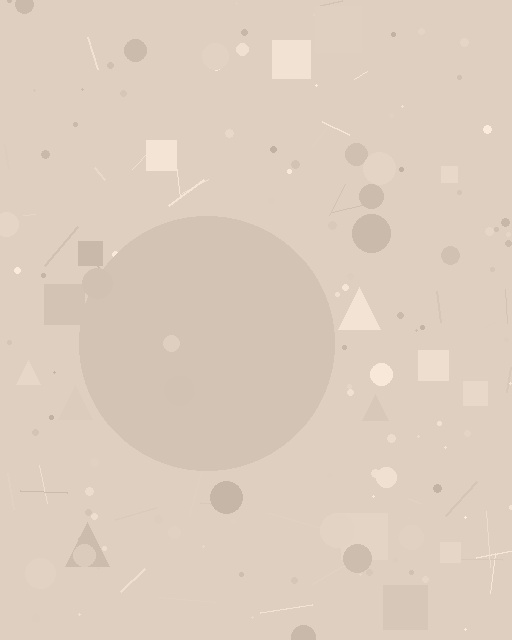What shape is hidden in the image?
A circle is hidden in the image.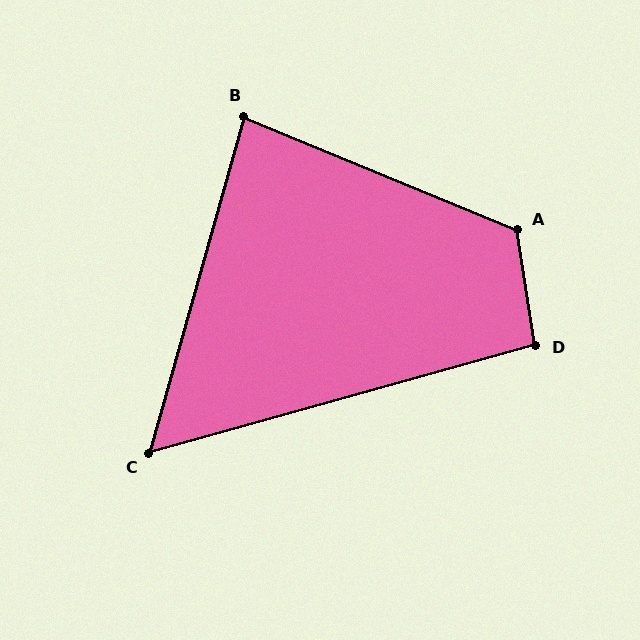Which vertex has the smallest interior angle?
C, at approximately 59 degrees.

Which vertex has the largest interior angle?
A, at approximately 121 degrees.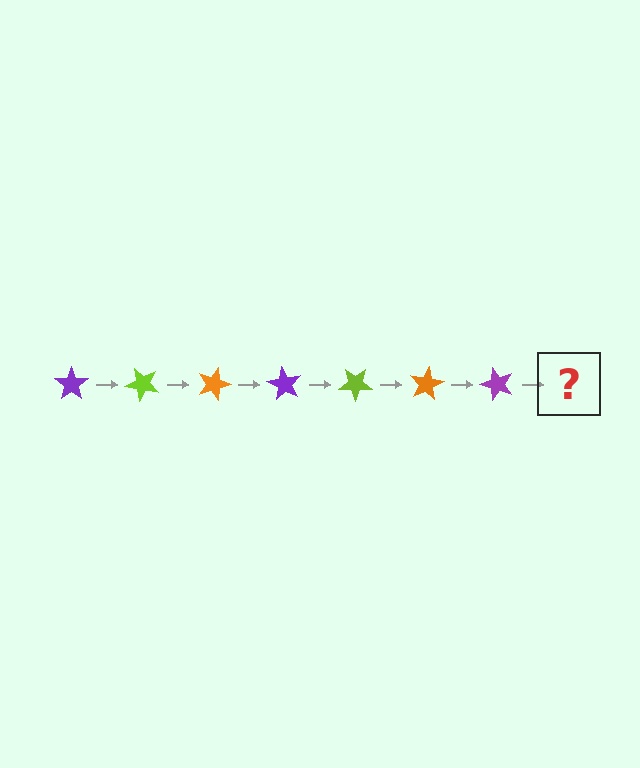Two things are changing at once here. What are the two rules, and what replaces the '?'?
The two rules are that it rotates 45 degrees each step and the color cycles through purple, lime, and orange. The '?' should be a lime star, rotated 315 degrees from the start.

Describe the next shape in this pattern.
It should be a lime star, rotated 315 degrees from the start.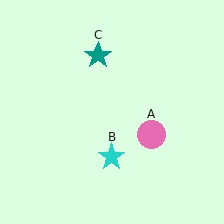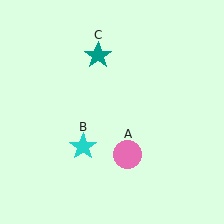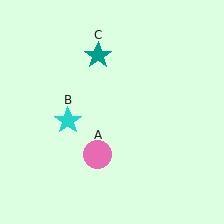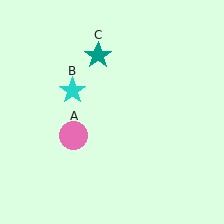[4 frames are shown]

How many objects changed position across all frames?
2 objects changed position: pink circle (object A), cyan star (object B).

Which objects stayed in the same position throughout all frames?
Teal star (object C) remained stationary.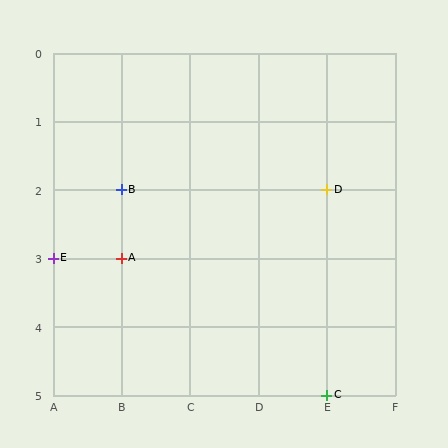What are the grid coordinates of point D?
Point D is at grid coordinates (E, 2).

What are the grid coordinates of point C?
Point C is at grid coordinates (E, 5).